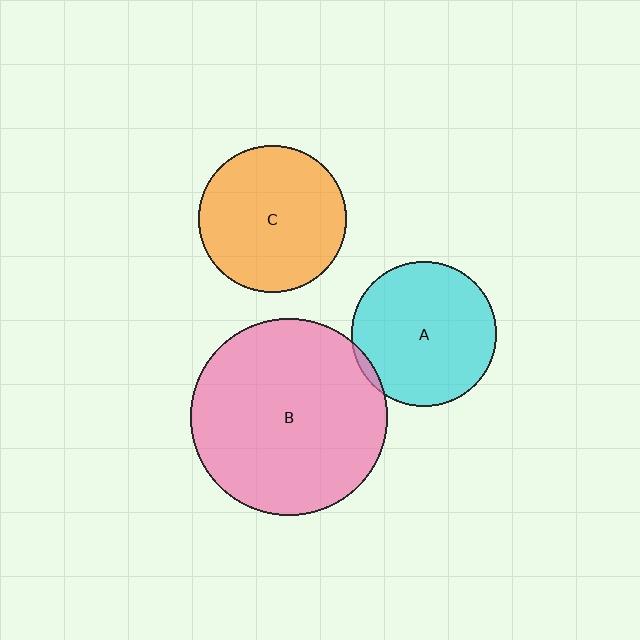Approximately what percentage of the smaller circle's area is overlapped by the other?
Approximately 5%.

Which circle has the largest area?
Circle B (pink).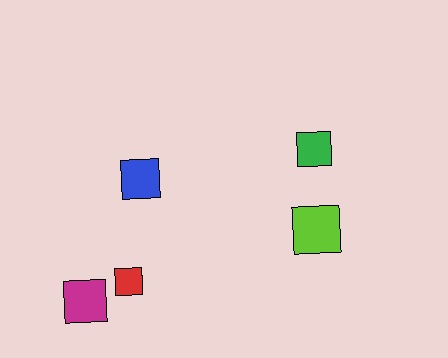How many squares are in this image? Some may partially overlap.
There are 5 squares.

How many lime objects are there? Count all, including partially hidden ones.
There is 1 lime object.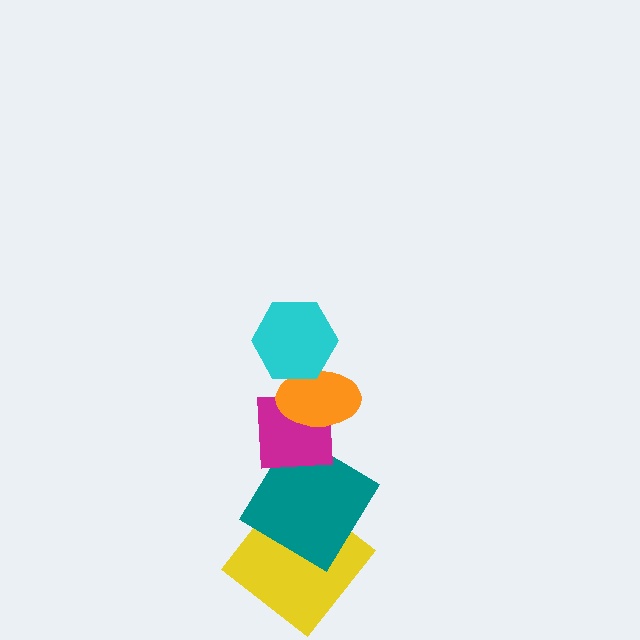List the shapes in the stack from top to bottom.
From top to bottom: the cyan hexagon, the orange ellipse, the magenta square, the teal diamond, the yellow diamond.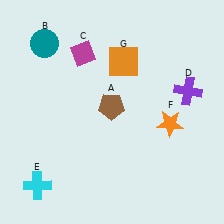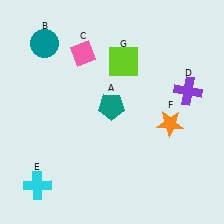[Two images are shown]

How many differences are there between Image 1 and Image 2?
There are 3 differences between the two images.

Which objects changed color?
A changed from brown to teal. C changed from magenta to pink. G changed from orange to lime.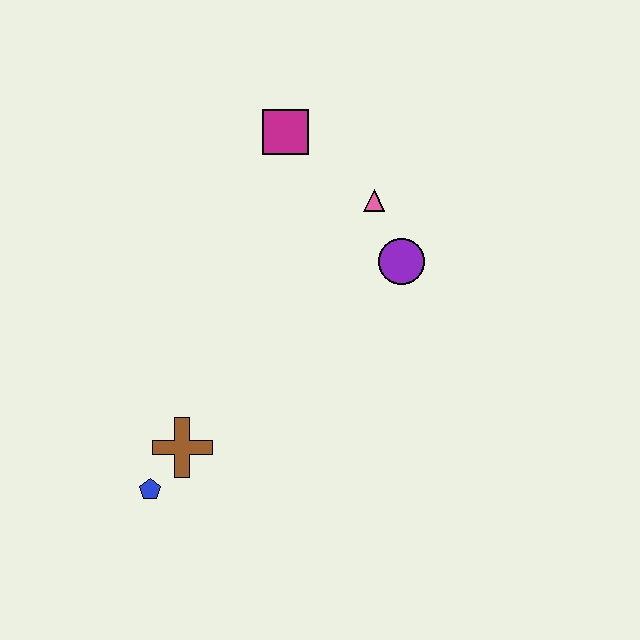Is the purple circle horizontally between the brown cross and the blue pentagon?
No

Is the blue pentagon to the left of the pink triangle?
Yes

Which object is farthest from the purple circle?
The blue pentagon is farthest from the purple circle.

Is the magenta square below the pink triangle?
No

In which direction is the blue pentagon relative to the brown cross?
The blue pentagon is below the brown cross.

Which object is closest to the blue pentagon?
The brown cross is closest to the blue pentagon.